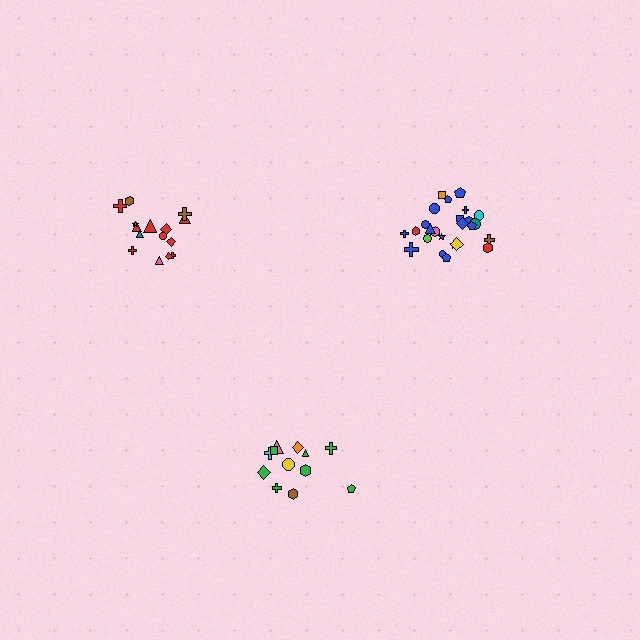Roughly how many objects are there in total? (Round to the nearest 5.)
Roughly 50 objects in total.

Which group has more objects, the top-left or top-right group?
The top-right group.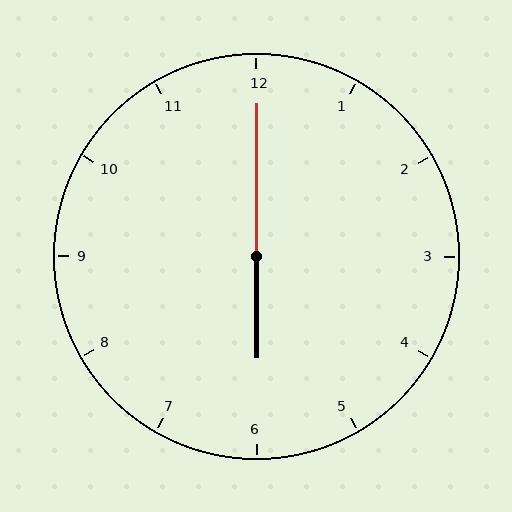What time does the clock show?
6:00.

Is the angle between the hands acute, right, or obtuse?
It is obtuse.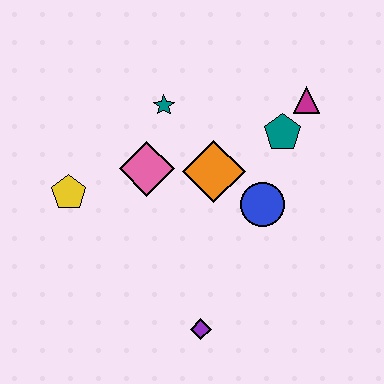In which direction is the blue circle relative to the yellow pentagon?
The blue circle is to the right of the yellow pentagon.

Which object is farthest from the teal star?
The purple diamond is farthest from the teal star.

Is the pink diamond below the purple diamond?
No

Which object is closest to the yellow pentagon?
The pink diamond is closest to the yellow pentagon.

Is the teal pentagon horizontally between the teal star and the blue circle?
No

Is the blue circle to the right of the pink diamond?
Yes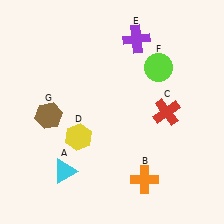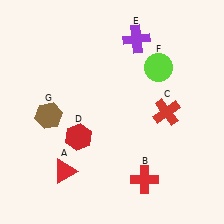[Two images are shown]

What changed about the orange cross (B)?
In Image 1, B is orange. In Image 2, it changed to red.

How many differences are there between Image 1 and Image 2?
There are 3 differences between the two images.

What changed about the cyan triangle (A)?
In Image 1, A is cyan. In Image 2, it changed to red.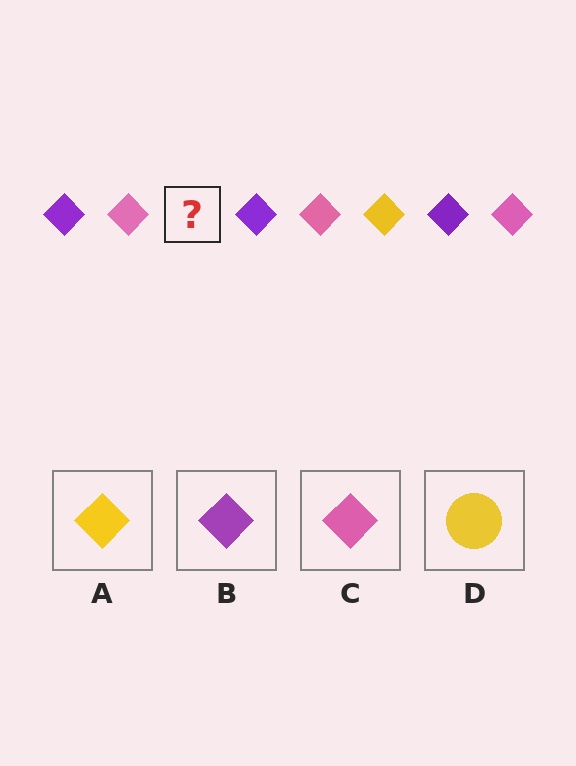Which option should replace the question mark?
Option A.